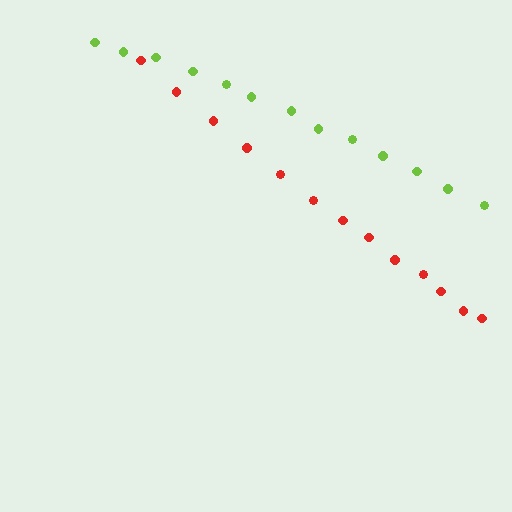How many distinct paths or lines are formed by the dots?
There are 2 distinct paths.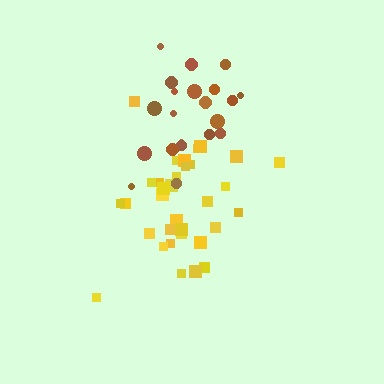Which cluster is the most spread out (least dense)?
Brown.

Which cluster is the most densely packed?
Yellow.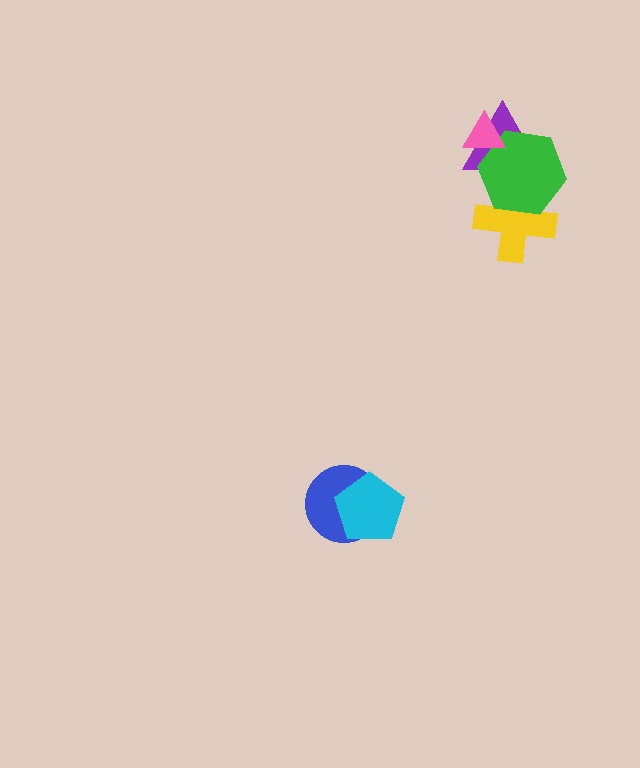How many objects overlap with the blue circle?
1 object overlaps with the blue circle.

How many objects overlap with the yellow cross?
2 objects overlap with the yellow cross.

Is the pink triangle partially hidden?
No, no other shape covers it.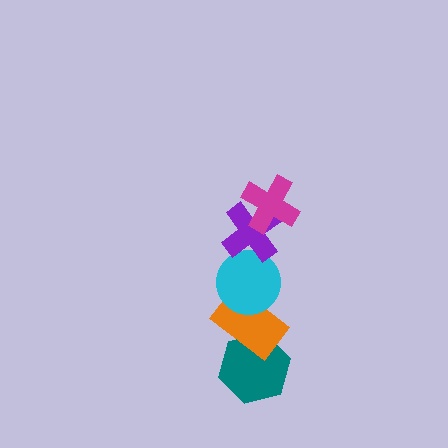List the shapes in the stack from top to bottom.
From top to bottom: the magenta cross, the purple cross, the cyan circle, the orange rectangle, the teal hexagon.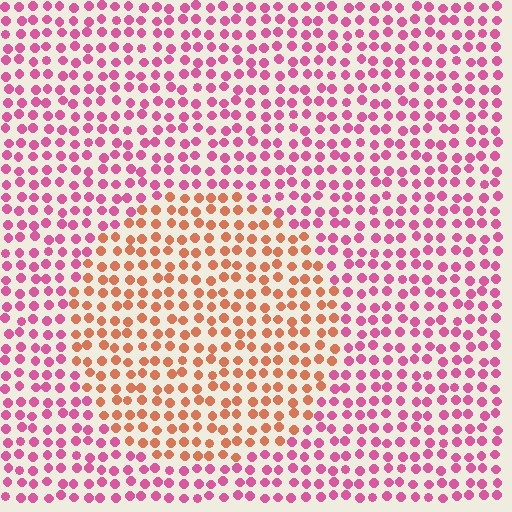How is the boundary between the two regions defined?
The boundary is defined purely by a slight shift in hue (about 48 degrees). Spacing, size, and orientation are identical on both sides.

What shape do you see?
I see a circle.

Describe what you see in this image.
The image is filled with small pink elements in a uniform arrangement. A circle-shaped region is visible where the elements are tinted to a slightly different hue, forming a subtle color boundary.